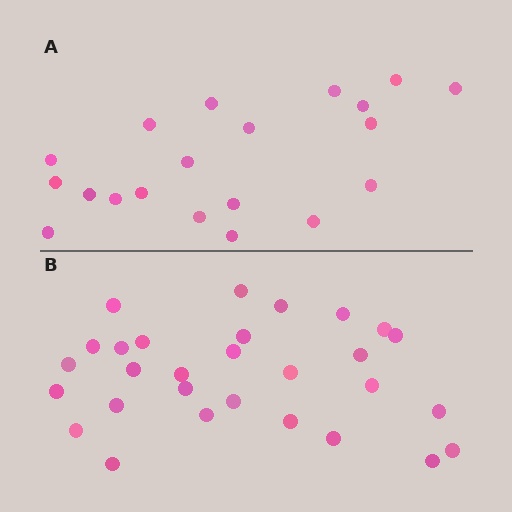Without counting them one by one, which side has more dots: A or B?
Region B (the bottom region) has more dots.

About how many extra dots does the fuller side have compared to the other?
Region B has roughly 8 or so more dots than region A.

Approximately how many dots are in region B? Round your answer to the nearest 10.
About 30 dots. (The exact count is 29, which rounds to 30.)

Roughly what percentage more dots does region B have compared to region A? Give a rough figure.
About 45% more.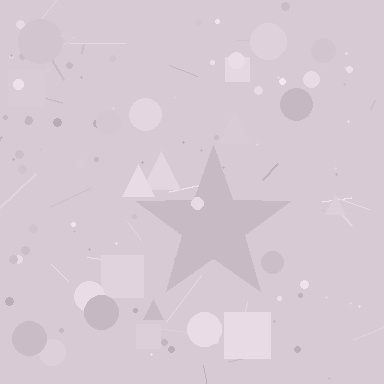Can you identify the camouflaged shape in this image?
The camouflaged shape is a star.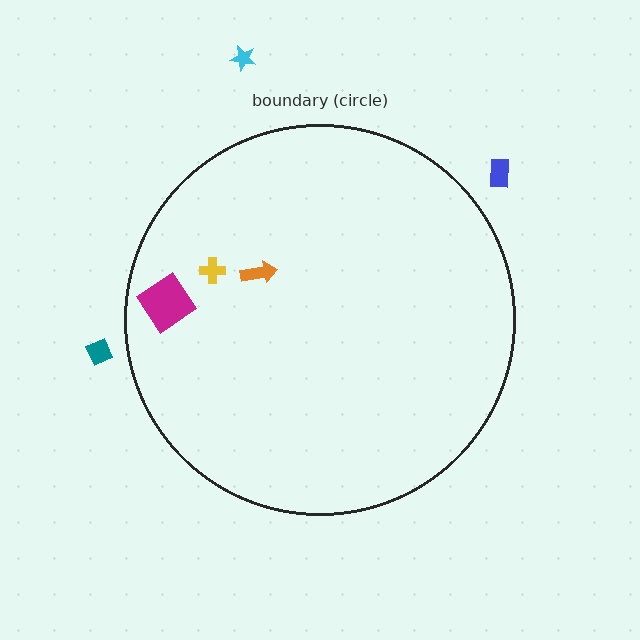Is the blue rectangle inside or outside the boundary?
Outside.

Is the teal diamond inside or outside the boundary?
Outside.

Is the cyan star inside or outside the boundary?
Outside.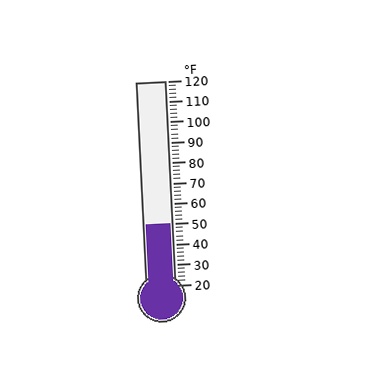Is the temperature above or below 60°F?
The temperature is below 60°F.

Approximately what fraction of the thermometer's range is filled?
The thermometer is filled to approximately 30% of its range.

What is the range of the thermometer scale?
The thermometer scale ranges from 20°F to 120°F.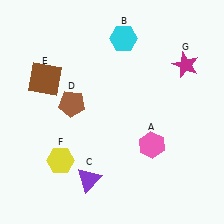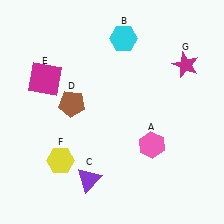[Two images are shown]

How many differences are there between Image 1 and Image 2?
There is 1 difference between the two images.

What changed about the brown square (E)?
In Image 1, E is brown. In Image 2, it changed to magenta.